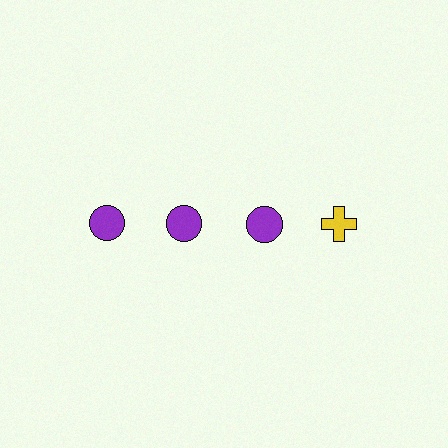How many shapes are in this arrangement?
There are 4 shapes arranged in a grid pattern.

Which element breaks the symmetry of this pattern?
The yellow cross in the top row, second from right column breaks the symmetry. All other shapes are purple circles.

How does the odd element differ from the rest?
It differs in both color (yellow instead of purple) and shape (cross instead of circle).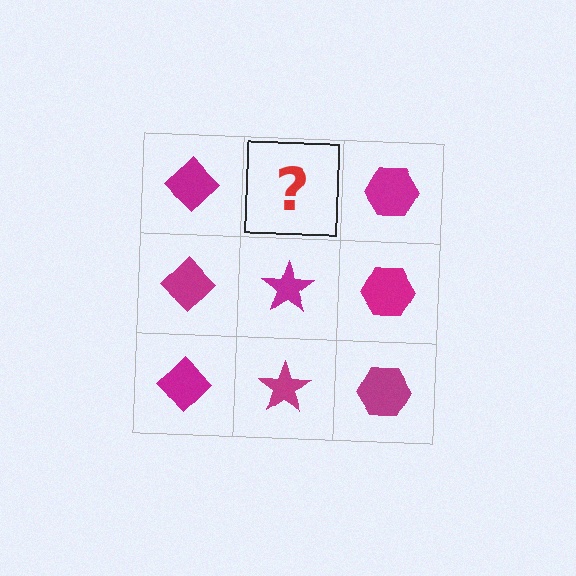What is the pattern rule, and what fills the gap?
The rule is that each column has a consistent shape. The gap should be filled with a magenta star.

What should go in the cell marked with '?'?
The missing cell should contain a magenta star.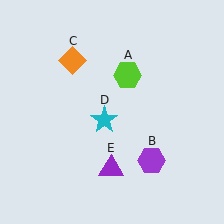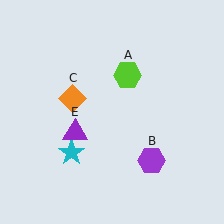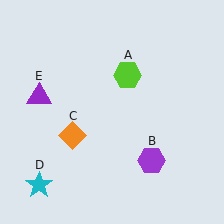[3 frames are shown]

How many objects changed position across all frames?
3 objects changed position: orange diamond (object C), cyan star (object D), purple triangle (object E).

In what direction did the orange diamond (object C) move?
The orange diamond (object C) moved down.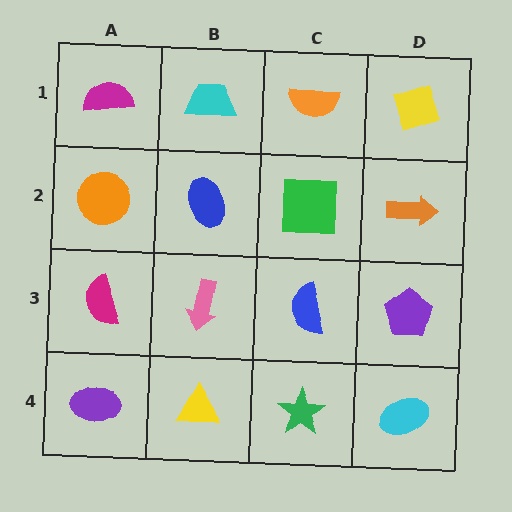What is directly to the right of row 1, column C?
A yellow diamond.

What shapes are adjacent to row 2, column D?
A yellow diamond (row 1, column D), a purple pentagon (row 3, column D), a green square (row 2, column C).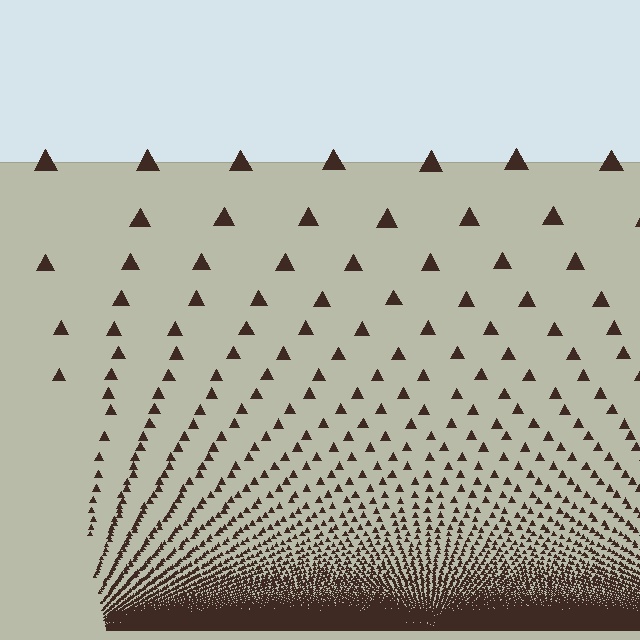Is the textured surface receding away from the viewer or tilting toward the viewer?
The surface appears to tilt toward the viewer. Texture elements get larger and sparser toward the top.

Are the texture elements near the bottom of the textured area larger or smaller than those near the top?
Smaller. The gradient is inverted — elements near the bottom are smaller and denser.